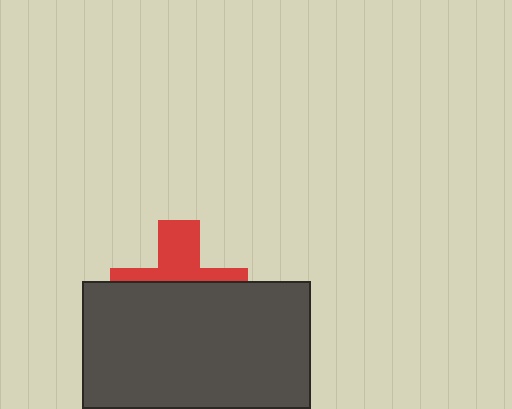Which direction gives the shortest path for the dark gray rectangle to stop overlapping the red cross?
Moving down gives the shortest separation.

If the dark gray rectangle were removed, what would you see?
You would see the complete red cross.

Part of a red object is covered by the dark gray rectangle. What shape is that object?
It is a cross.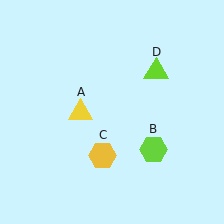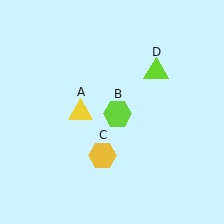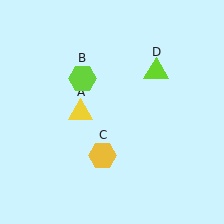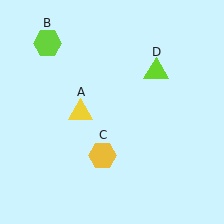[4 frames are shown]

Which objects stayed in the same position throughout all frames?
Yellow triangle (object A) and yellow hexagon (object C) and lime triangle (object D) remained stationary.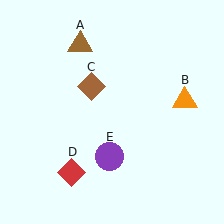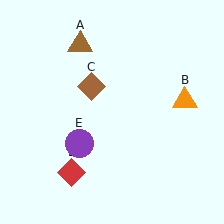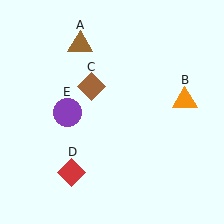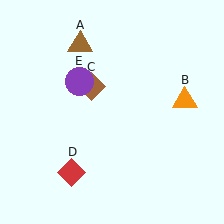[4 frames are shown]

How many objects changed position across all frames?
1 object changed position: purple circle (object E).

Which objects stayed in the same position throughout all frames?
Brown triangle (object A) and orange triangle (object B) and brown diamond (object C) and red diamond (object D) remained stationary.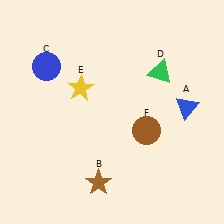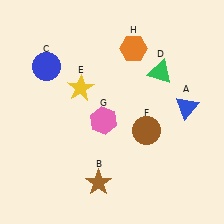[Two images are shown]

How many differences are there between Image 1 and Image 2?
There are 2 differences between the two images.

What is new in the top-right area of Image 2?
An orange hexagon (H) was added in the top-right area of Image 2.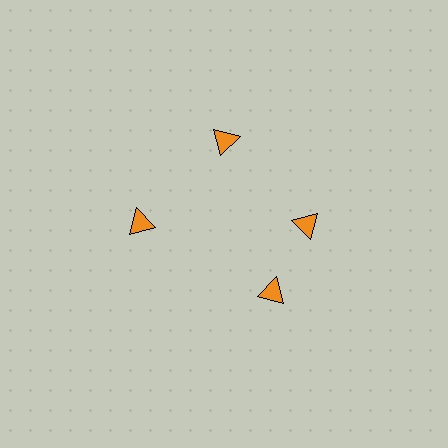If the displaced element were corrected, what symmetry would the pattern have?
It would have 4-fold rotational symmetry — the pattern would map onto itself every 90 degrees.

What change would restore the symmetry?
The symmetry would be restored by rotating it back into even spacing with its neighbors so that all 4 triangles sit at equal angles and equal distance from the center.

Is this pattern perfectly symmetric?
No. The 4 orange triangles are arranged in a ring, but one element near the 6 o'clock position is rotated out of alignment along the ring, breaking the 4-fold rotational symmetry.